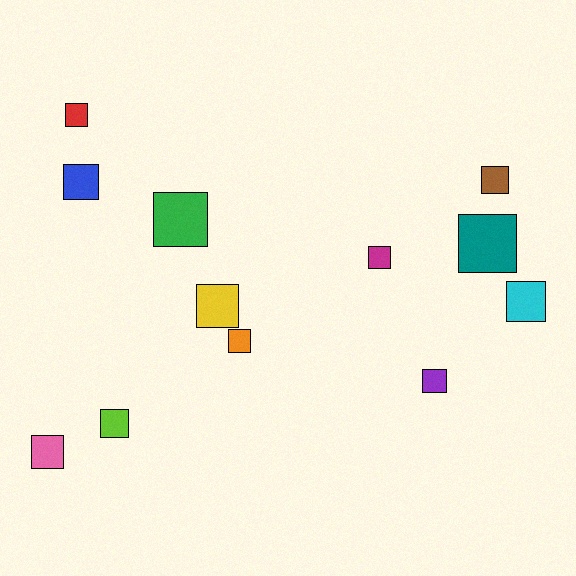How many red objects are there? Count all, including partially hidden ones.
There is 1 red object.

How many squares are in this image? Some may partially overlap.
There are 12 squares.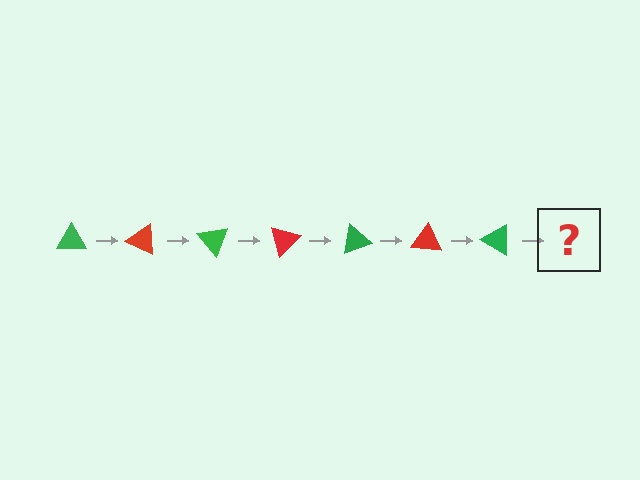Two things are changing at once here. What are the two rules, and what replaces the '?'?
The two rules are that it rotates 25 degrees each step and the color cycles through green and red. The '?' should be a red triangle, rotated 175 degrees from the start.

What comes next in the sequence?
The next element should be a red triangle, rotated 175 degrees from the start.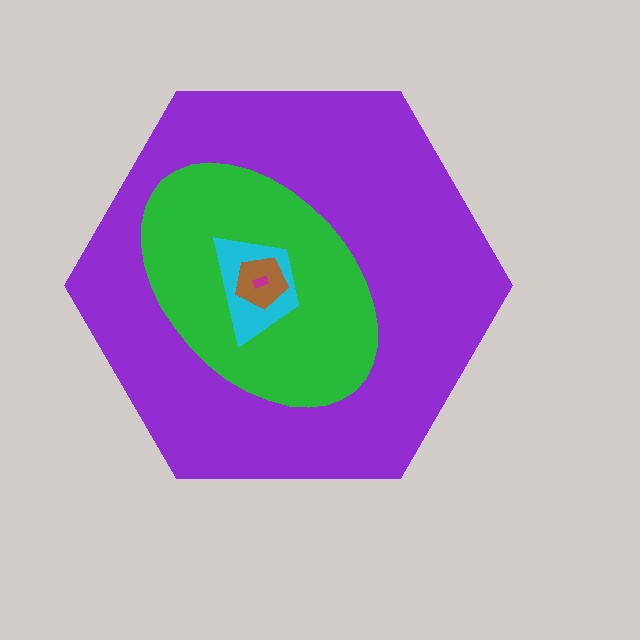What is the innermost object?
The magenta rectangle.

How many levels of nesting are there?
5.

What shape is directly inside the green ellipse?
The cyan trapezoid.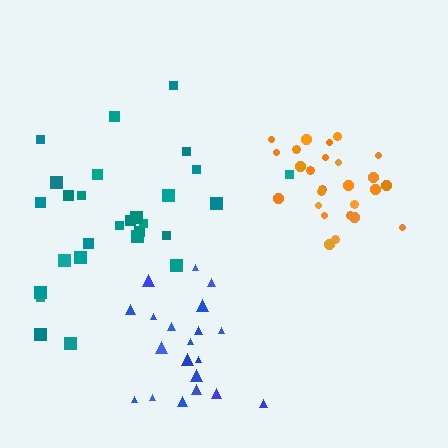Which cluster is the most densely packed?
Orange.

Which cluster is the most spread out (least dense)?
Teal.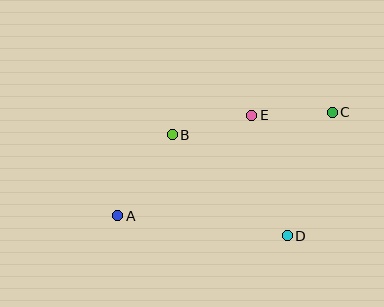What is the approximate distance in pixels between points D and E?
The distance between D and E is approximately 126 pixels.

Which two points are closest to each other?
Points C and E are closest to each other.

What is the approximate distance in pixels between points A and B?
The distance between A and B is approximately 98 pixels.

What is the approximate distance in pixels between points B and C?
The distance between B and C is approximately 161 pixels.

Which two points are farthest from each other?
Points A and C are farthest from each other.